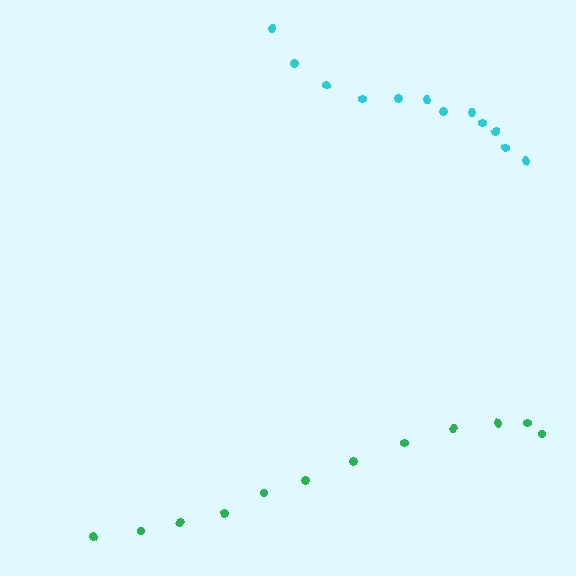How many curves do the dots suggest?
There are 2 distinct paths.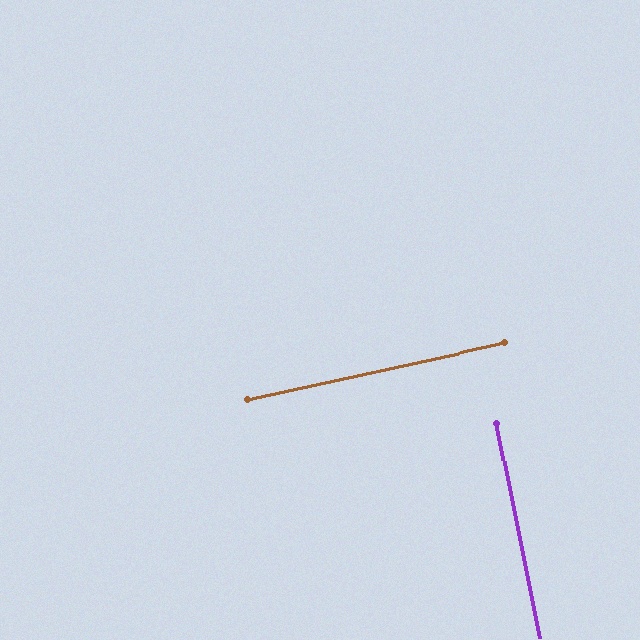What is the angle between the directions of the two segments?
Approximately 89 degrees.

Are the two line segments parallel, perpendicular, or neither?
Perpendicular — they meet at approximately 89°.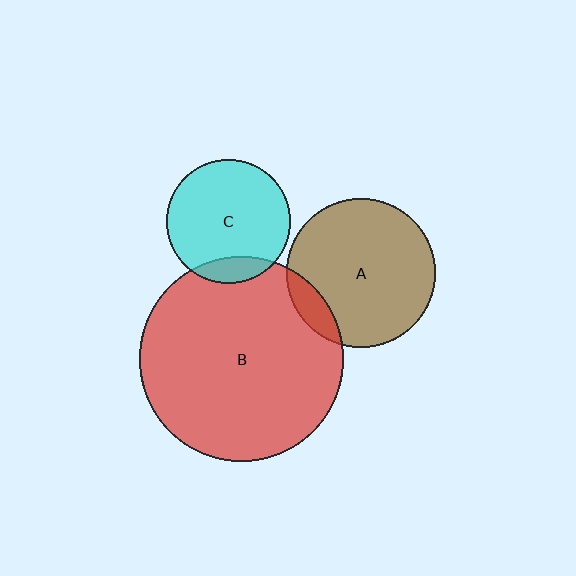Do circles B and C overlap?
Yes.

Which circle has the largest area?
Circle B (red).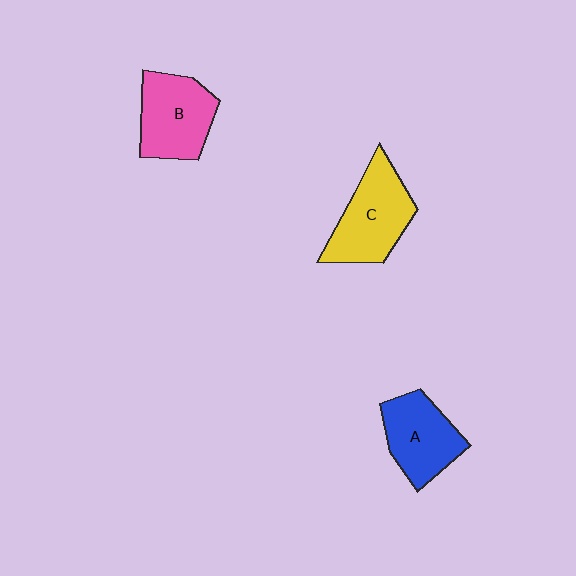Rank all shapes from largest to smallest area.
From largest to smallest: C (yellow), B (pink), A (blue).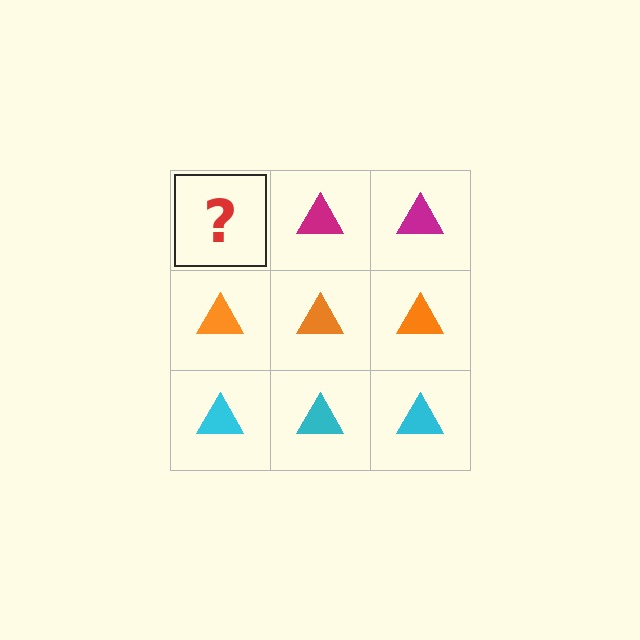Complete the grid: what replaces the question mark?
The question mark should be replaced with a magenta triangle.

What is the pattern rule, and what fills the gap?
The rule is that each row has a consistent color. The gap should be filled with a magenta triangle.